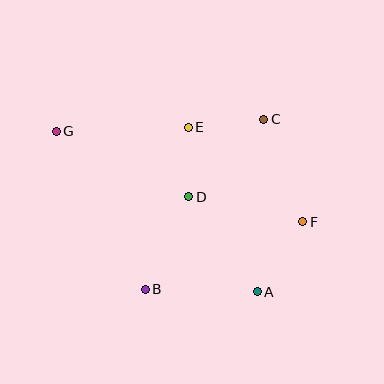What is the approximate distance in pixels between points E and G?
The distance between E and G is approximately 132 pixels.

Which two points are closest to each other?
Points D and E are closest to each other.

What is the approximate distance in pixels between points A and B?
The distance between A and B is approximately 112 pixels.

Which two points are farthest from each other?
Points F and G are farthest from each other.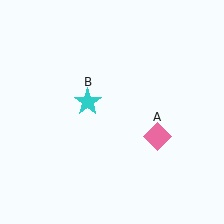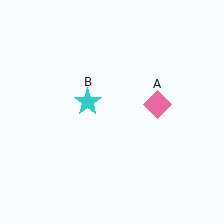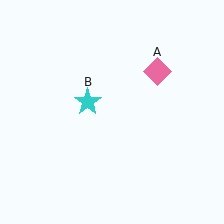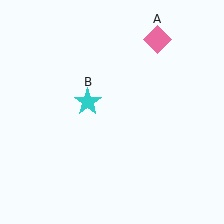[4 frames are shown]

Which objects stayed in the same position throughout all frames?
Cyan star (object B) remained stationary.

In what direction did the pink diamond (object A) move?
The pink diamond (object A) moved up.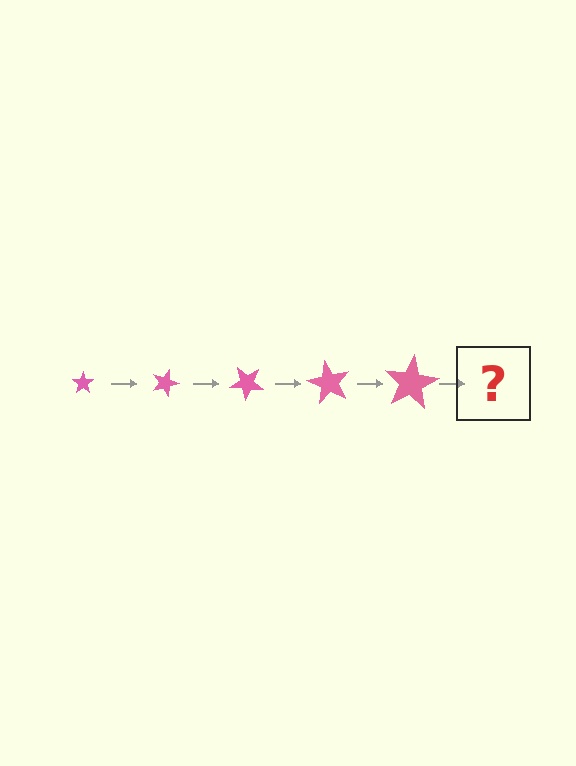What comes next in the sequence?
The next element should be a star, larger than the previous one and rotated 100 degrees from the start.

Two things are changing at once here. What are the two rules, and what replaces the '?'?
The two rules are that the star grows larger each step and it rotates 20 degrees each step. The '?' should be a star, larger than the previous one and rotated 100 degrees from the start.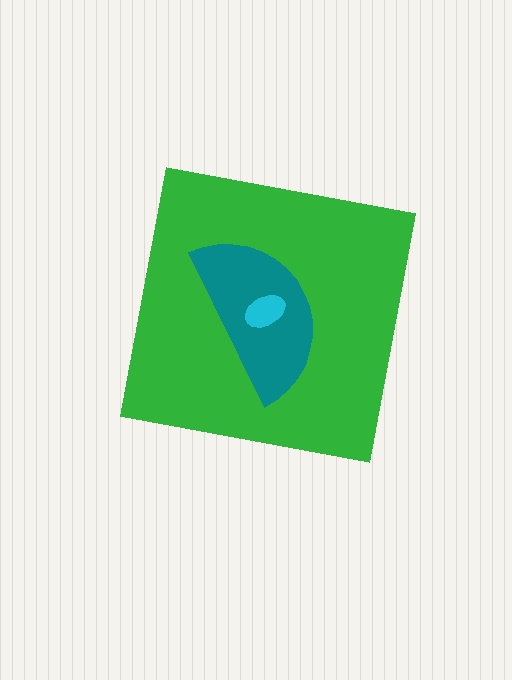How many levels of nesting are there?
3.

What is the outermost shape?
The green square.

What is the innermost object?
The cyan ellipse.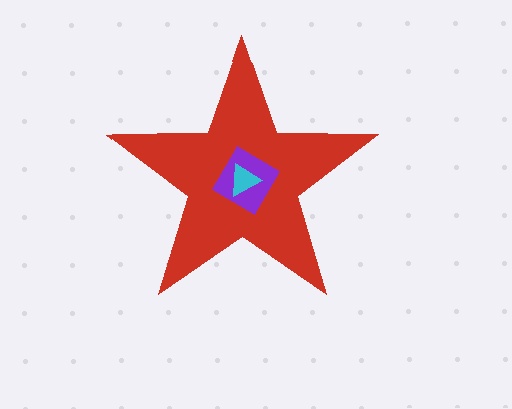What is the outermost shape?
The red star.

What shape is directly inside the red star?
The purple diamond.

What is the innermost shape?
The cyan triangle.